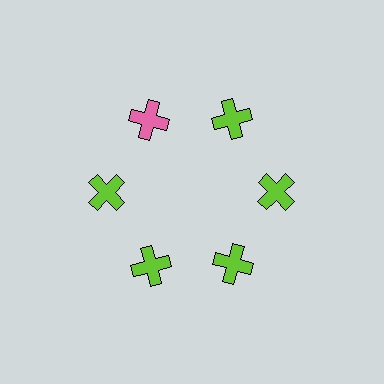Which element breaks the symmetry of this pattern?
The pink cross at roughly the 11 o'clock position breaks the symmetry. All other shapes are lime crosses.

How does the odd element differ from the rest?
It has a different color: pink instead of lime.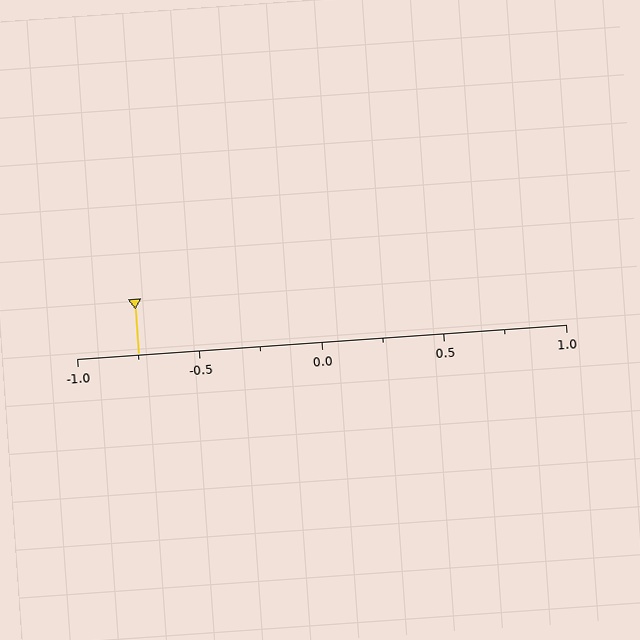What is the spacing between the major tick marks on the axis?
The major ticks are spaced 0.5 apart.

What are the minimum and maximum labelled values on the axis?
The axis runs from -1.0 to 1.0.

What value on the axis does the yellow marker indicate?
The marker indicates approximately -0.75.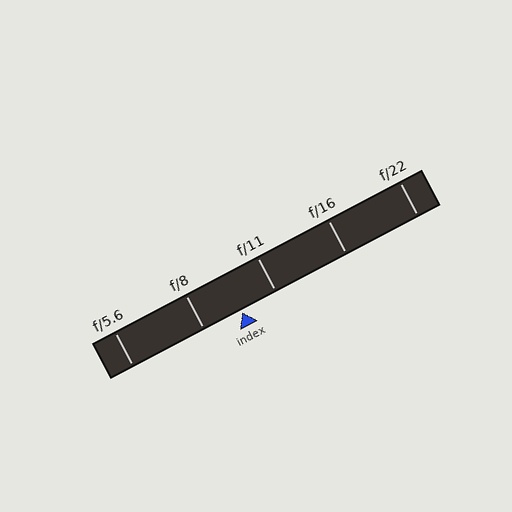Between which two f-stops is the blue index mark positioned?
The index mark is between f/8 and f/11.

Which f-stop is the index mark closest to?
The index mark is closest to f/11.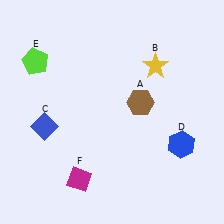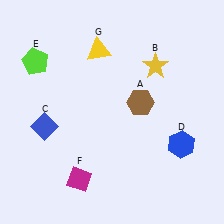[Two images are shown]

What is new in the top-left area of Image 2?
A yellow triangle (G) was added in the top-left area of Image 2.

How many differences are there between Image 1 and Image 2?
There is 1 difference between the two images.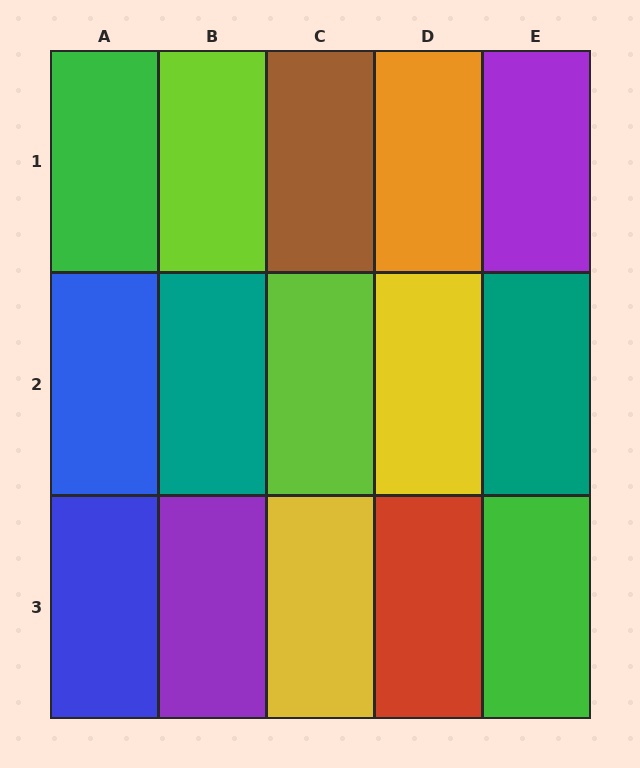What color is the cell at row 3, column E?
Green.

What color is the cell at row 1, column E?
Purple.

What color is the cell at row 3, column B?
Purple.